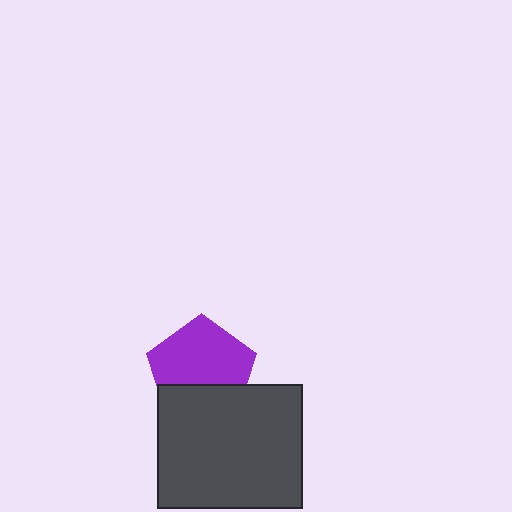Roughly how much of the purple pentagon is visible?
About half of it is visible (roughly 65%).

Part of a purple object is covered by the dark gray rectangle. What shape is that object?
It is a pentagon.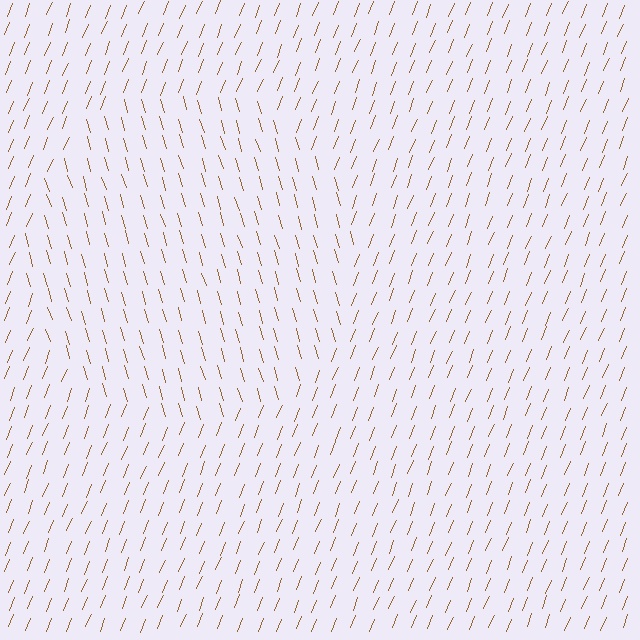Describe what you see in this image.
The image is filled with small brown line segments. A circle region in the image has lines oriented differently from the surrounding lines, creating a visible texture boundary.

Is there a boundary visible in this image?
Yes, there is a texture boundary formed by a change in line orientation.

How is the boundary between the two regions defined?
The boundary is defined purely by a change in line orientation (approximately 38 degrees difference). All lines are the same color and thickness.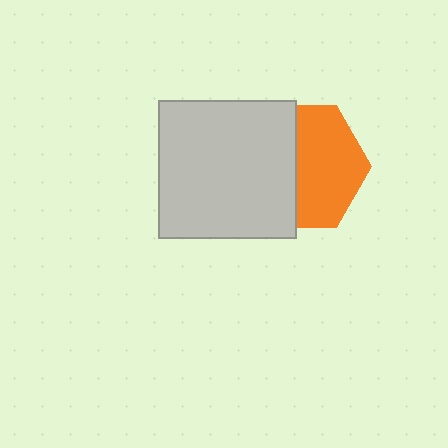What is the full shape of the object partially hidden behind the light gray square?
The partially hidden object is an orange hexagon.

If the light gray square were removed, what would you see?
You would see the complete orange hexagon.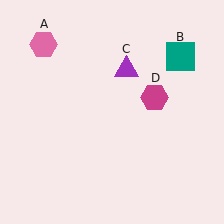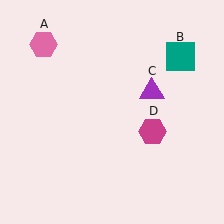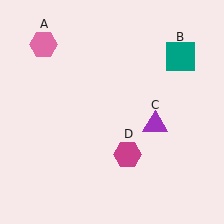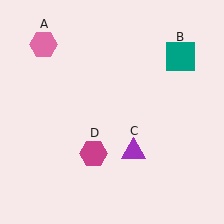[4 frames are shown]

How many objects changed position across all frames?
2 objects changed position: purple triangle (object C), magenta hexagon (object D).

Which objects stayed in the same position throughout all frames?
Pink hexagon (object A) and teal square (object B) remained stationary.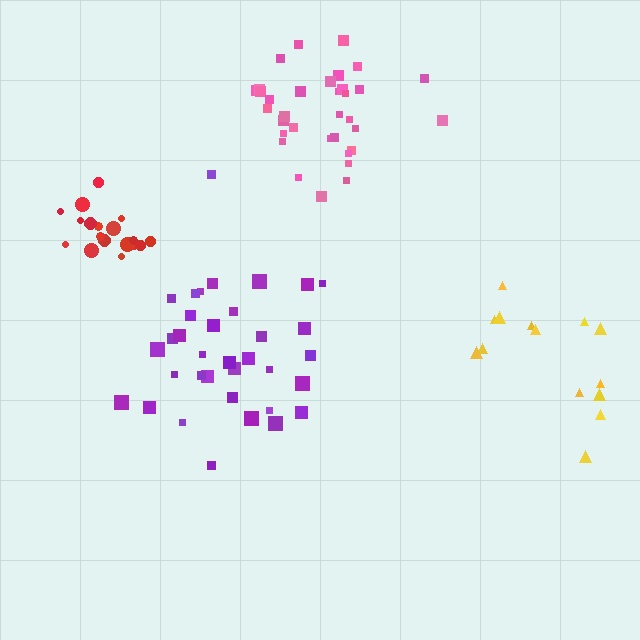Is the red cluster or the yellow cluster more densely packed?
Red.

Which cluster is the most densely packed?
Red.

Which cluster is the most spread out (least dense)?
Yellow.